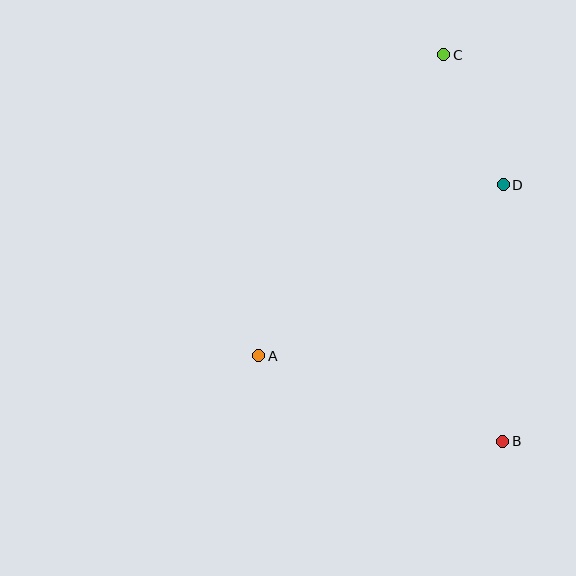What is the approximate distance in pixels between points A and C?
The distance between A and C is approximately 353 pixels.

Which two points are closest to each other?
Points C and D are closest to each other.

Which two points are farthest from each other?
Points B and C are farthest from each other.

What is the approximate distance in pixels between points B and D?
The distance between B and D is approximately 256 pixels.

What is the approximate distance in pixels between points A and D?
The distance between A and D is approximately 298 pixels.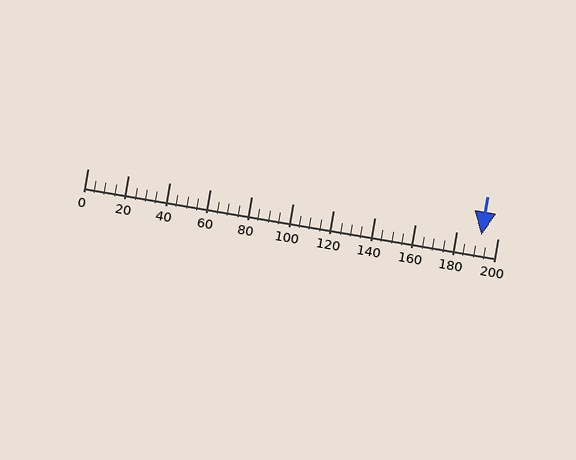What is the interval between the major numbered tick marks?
The major tick marks are spaced 20 units apart.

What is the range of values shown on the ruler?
The ruler shows values from 0 to 200.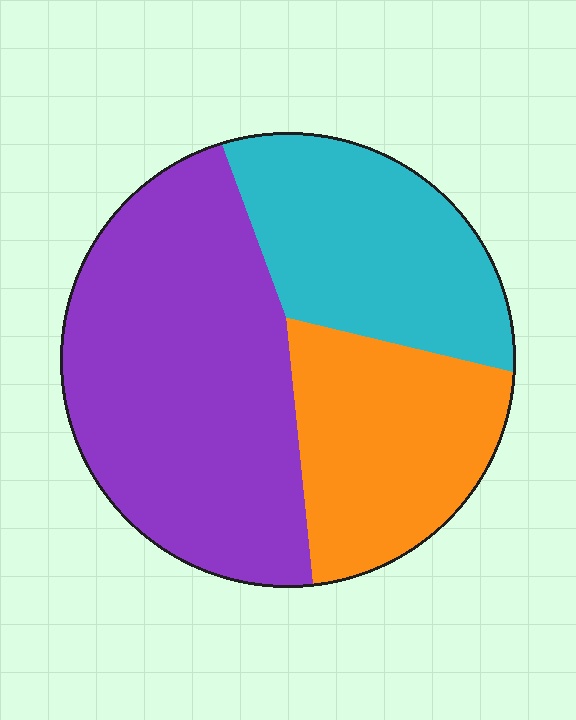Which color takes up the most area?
Purple, at roughly 50%.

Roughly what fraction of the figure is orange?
Orange takes up about one quarter (1/4) of the figure.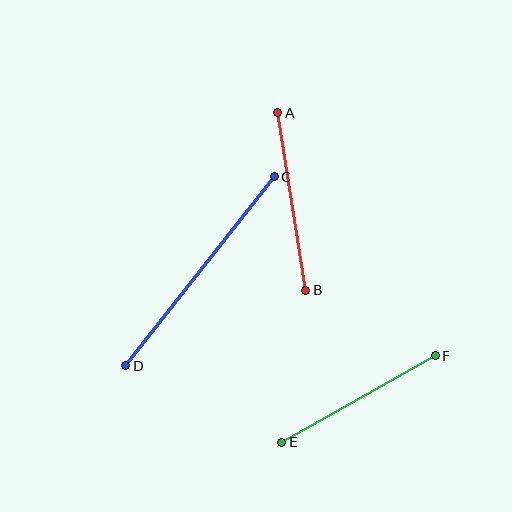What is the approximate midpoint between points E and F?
The midpoint is at approximately (358, 399) pixels.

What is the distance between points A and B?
The distance is approximately 180 pixels.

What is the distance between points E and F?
The distance is approximately 176 pixels.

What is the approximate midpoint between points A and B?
The midpoint is at approximately (292, 202) pixels.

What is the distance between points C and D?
The distance is approximately 240 pixels.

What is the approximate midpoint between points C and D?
The midpoint is at approximately (200, 271) pixels.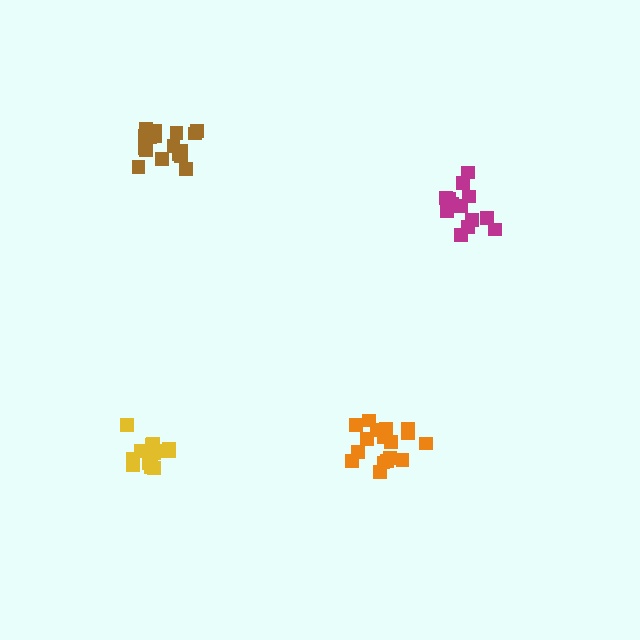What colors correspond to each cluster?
The clusters are colored: yellow, orange, magenta, brown.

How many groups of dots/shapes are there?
There are 4 groups.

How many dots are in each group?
Group 1: 14 dots, Group 2: 17 dots, Group 3: 13 dots, Group 4: 18 dots (62 total).